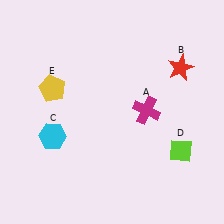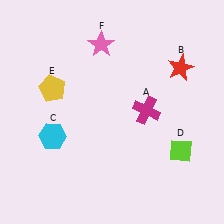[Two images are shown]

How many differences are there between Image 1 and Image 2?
There is 1 difference between the two images.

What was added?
A pink star (F) was added in Image 2.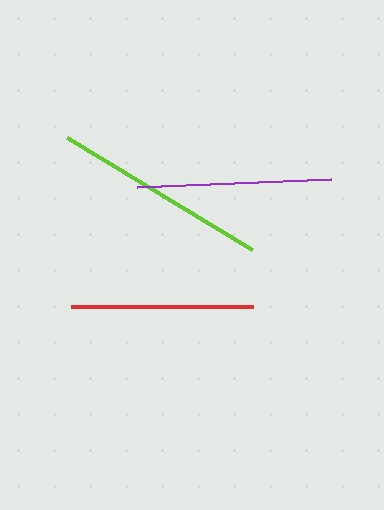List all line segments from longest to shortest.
From longest to shortest: lime, purple, red.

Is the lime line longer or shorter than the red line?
The lime line is longer than the red line.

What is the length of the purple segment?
The purple segment is approximately 195 pixels long.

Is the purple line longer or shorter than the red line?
The purple line is longer than the red line.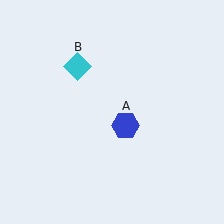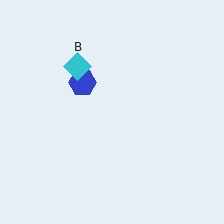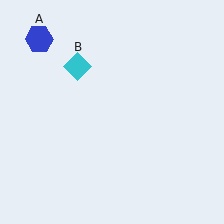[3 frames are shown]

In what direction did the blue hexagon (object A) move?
The blue hexagon (object A) moved up and to the left.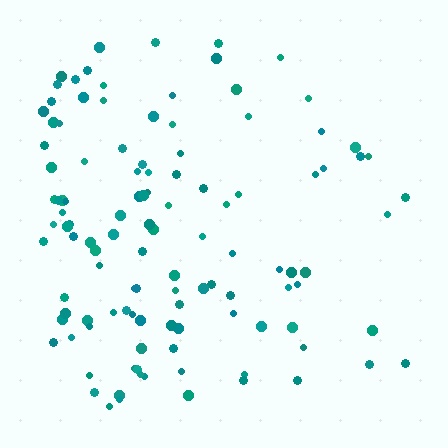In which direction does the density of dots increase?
From right to left, with the left side densest.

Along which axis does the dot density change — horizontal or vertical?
Horizontal.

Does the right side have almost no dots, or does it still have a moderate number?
Still a moderate number, just noticeably fewer than the left.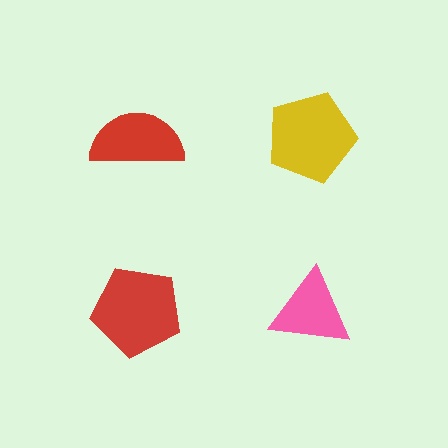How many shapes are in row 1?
2 shapes.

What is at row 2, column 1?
A red pentagon.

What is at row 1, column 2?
A yellow pentagon.